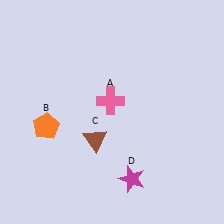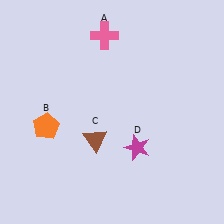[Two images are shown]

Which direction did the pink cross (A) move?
The pink cross (A) moved up.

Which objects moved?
The objects that moved are: the pink cross (A), the magenta star (D).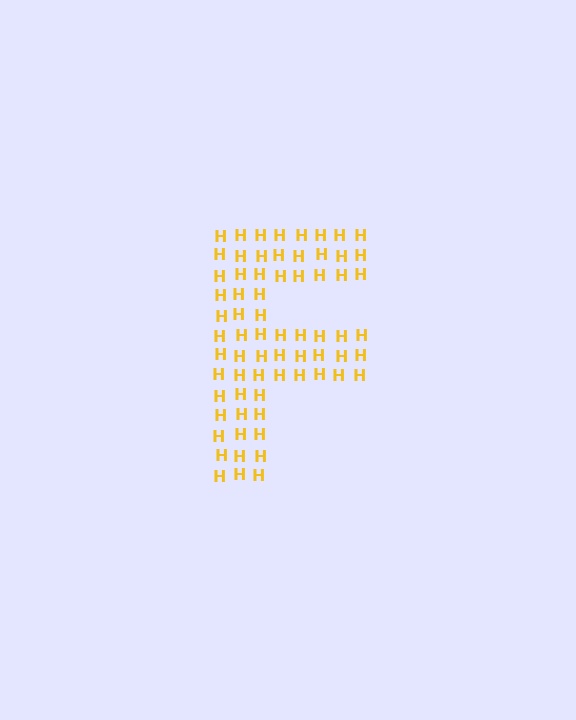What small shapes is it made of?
It is made of small letter H's.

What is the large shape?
The large shape is the letter F.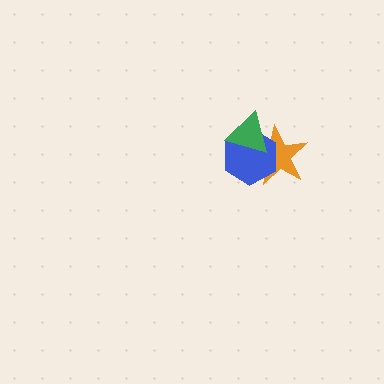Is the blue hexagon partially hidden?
Yes, it is partially covered by another shape.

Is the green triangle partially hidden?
No, no other shape covers it.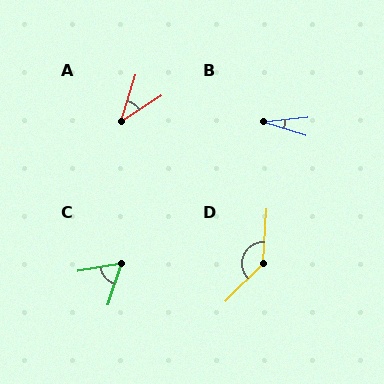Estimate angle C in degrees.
Approximately 62 degrees.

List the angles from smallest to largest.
B (24°), A (40°), C (62°), D (139°).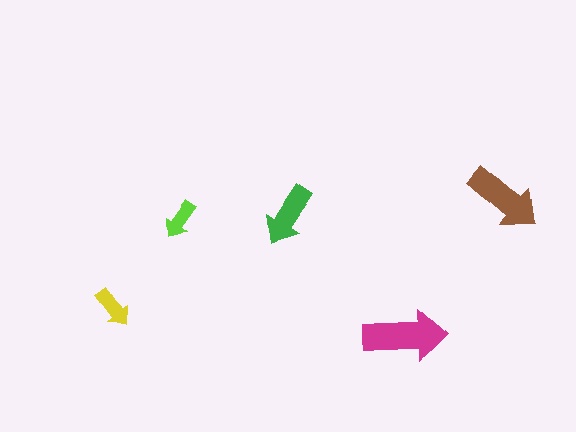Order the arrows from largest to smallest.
the magenta one, the brown one, the green one, the yellow one, the lime one.